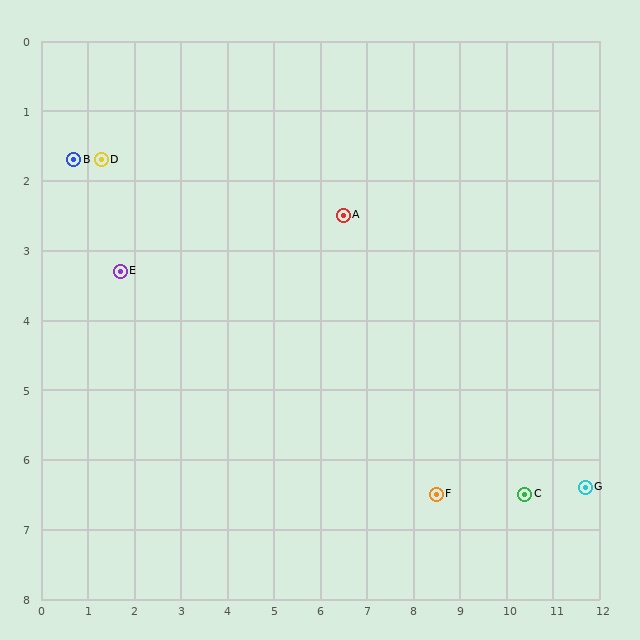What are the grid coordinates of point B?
Point B is at approximately (0.7, 1.7).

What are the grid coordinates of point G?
Point G is at approximately (11.7, 6.4).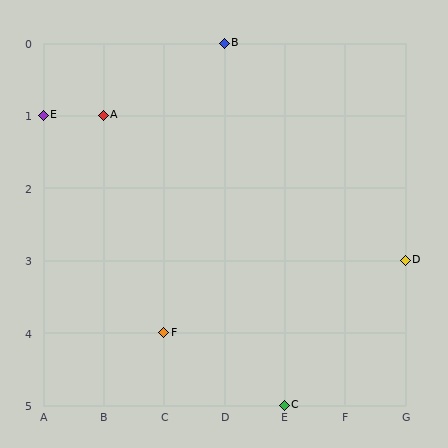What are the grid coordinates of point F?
Point F is at grid coordinates (C, 4).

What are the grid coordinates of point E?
Point E is at grid coordinates (A, 1).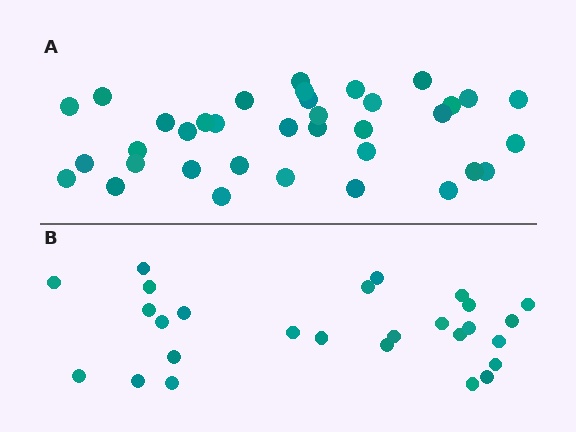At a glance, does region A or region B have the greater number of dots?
Region A (the top region) has more dots.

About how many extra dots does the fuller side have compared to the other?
Region A has roughly 8 or so more dots than region B.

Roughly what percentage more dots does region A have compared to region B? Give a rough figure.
About 35% more.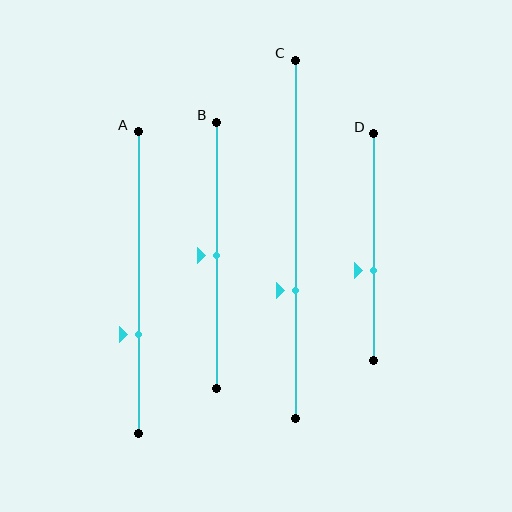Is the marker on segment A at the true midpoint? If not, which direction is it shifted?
No, the marker on segment A is shifted downward by about 17% of the segment length.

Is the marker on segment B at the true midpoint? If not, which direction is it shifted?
Yes, the marker on segment B is at the true midpoint.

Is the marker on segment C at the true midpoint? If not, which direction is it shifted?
No, the marker on segment C is shifted downward by about 14% of the segment length.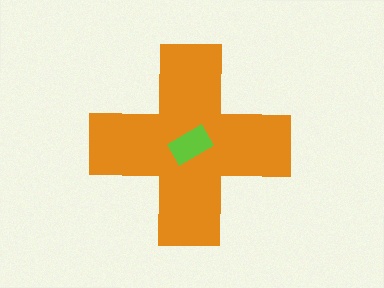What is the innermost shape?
The lime rectangle.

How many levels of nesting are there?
2.